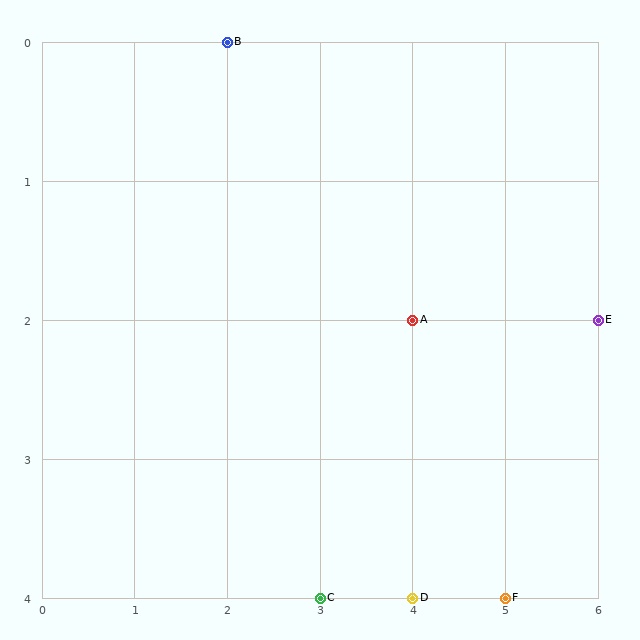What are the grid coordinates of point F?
Point F is at grid coordinates (5, 4).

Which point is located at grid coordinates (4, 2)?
Point A is at (4, 2).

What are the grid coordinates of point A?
Point A is at grid coordinates (4, 2).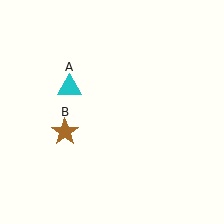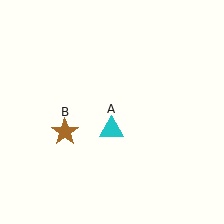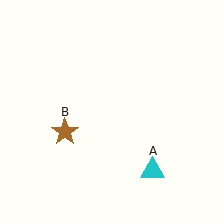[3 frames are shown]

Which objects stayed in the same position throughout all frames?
Brown star (object B) remained stationary.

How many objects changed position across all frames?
1 object changed position: cyan triangle (object A).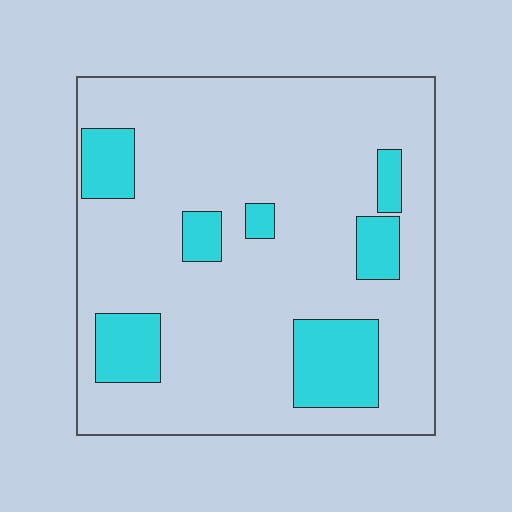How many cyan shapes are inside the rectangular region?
7.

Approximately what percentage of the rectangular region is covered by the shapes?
Approximately 20%.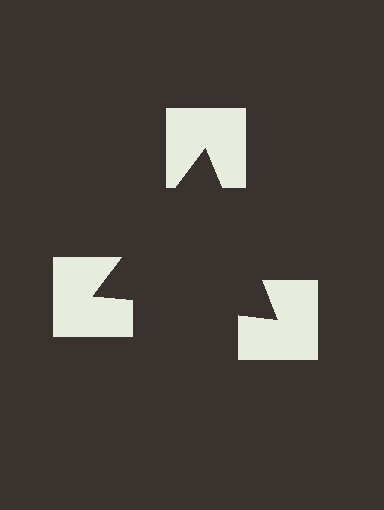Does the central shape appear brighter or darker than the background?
It typically appears slightly darker than the background, even though no actual brightness change is drawn.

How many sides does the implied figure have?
3 sides.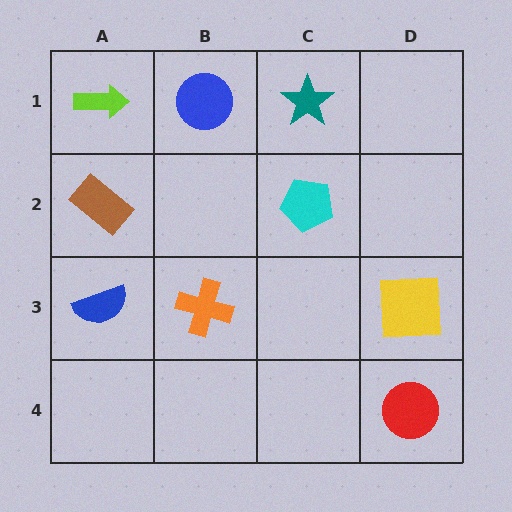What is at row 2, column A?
A brown rectangle.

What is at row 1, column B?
A blue circle.